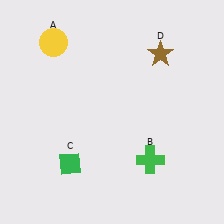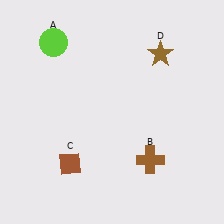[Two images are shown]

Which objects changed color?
A changed from yellow to lime. B changed from green to brown. C changed from green to brown.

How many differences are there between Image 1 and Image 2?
There are 3 differences between the two images.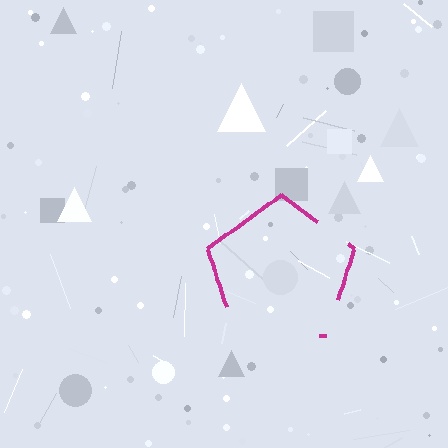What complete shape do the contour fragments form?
The contour fragments form a pentagon.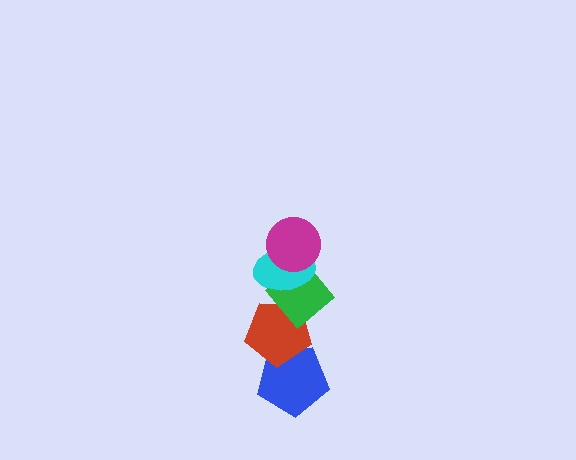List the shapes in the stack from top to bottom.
From top to bottom: the magenta circle, the cyan ellipse, the green diamond, the red pentagon, the blue pentagon.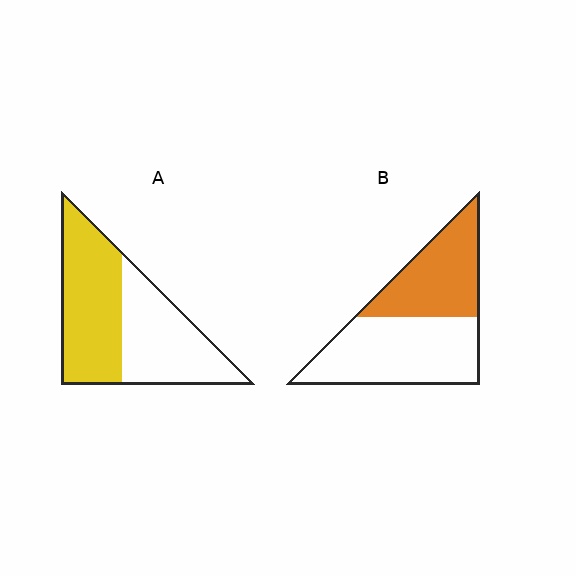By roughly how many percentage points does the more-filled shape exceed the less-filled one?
By roughly 10 percentage points (A over B).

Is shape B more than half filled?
No.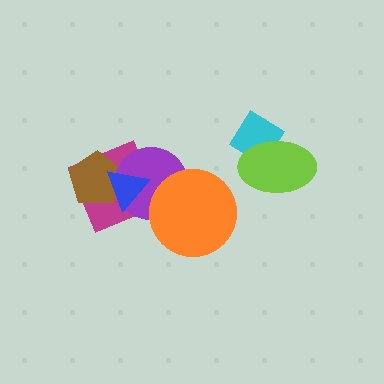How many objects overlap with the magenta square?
3 objects overlap with the magenta square.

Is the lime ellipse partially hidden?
No, no other shape covers it.